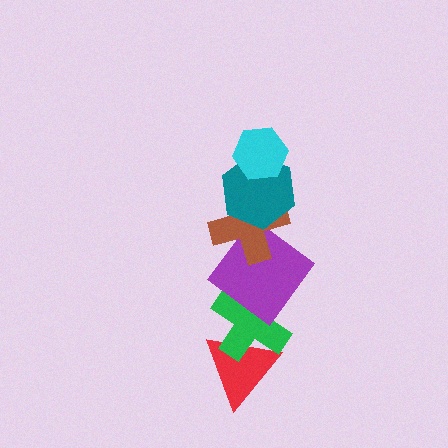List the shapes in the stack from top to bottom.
From top to bottom: the cyan hexagon, the teal hexagon, the brown cross, the purple diamond, the green cross, the red triangle.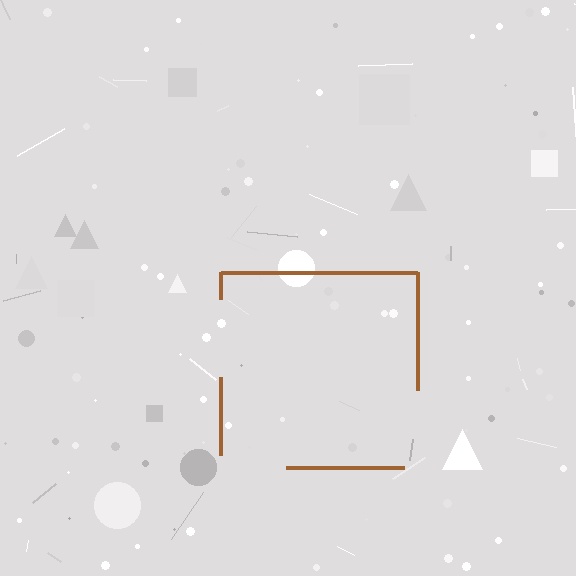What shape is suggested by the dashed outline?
The dashed outline suggests a square.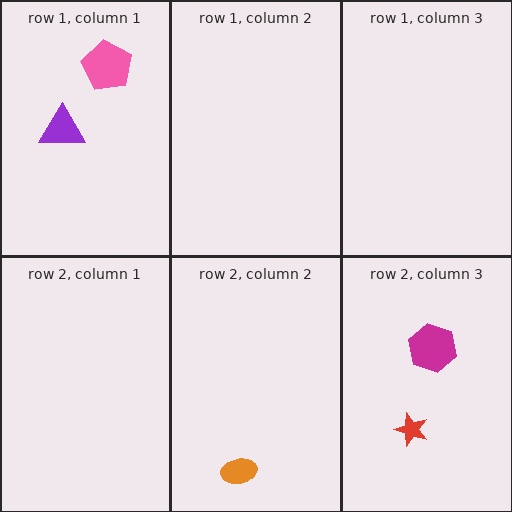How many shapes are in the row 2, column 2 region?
1.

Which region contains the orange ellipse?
The row 2, column 2 region.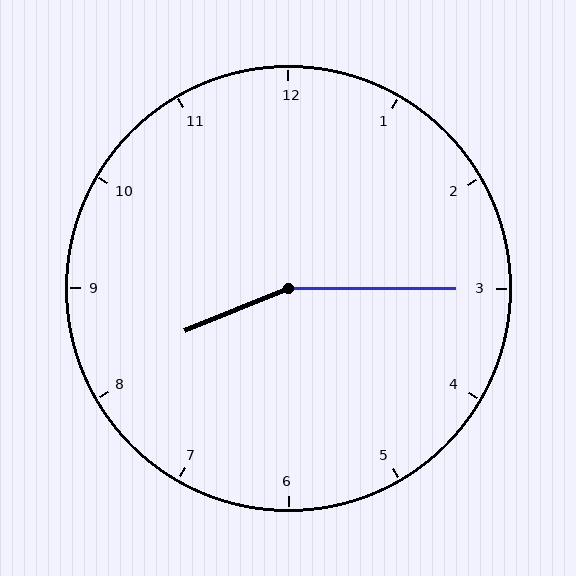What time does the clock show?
8:15.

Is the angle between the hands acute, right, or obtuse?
It is obtuse.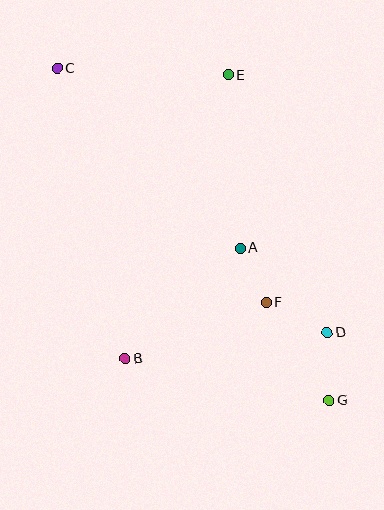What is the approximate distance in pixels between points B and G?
The distance between B and G is approximately 208 pixels.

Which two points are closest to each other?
Points A and F are closest to each other.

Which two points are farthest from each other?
Points C and G are farthest from each other.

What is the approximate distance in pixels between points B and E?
The distance between B and E is approximately 302 pixels.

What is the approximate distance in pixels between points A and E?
The distance between A and E is approximately 174 pixels.